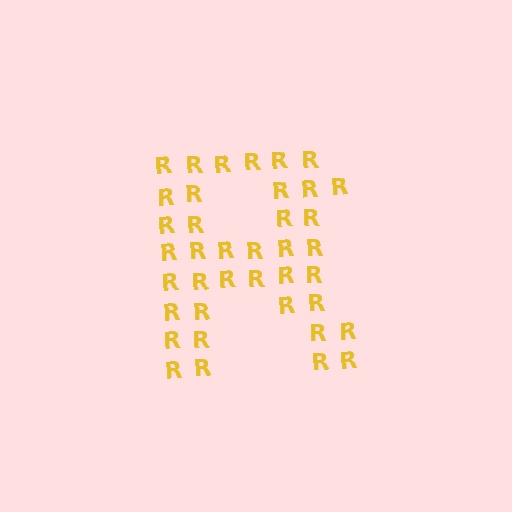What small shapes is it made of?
It is made of small letter R's.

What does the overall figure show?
The overall figure shows the letter R.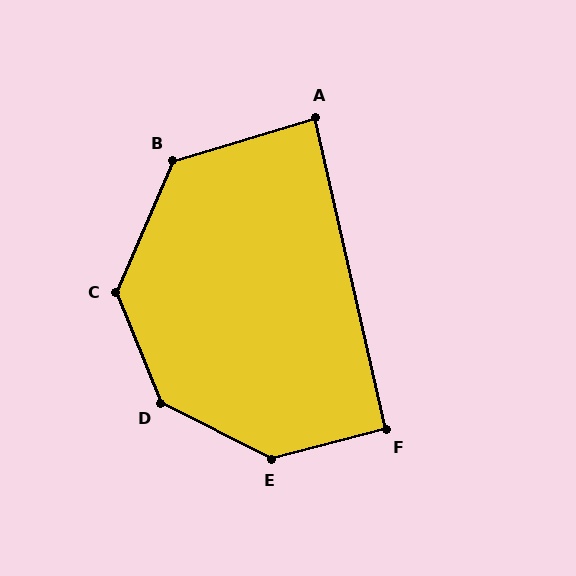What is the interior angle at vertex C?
Approximately 135 degrees (obtuse).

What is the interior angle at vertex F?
Approximately 92 degrees (approximately right).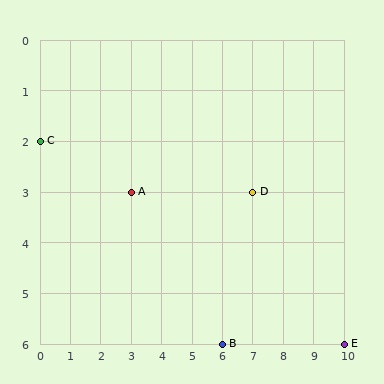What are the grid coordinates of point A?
Point A is at grid coordinates (3, 3).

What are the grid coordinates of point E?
Point E is at grid coordinates (10, 6).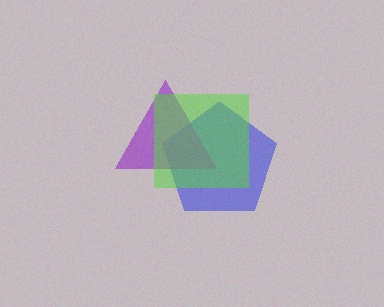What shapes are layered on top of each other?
The layered shapes are: a blue pentagon, a purple triangle, a lime square.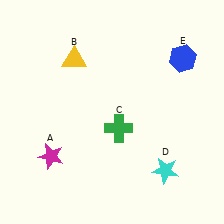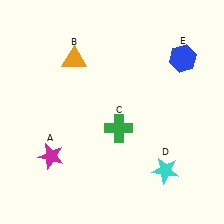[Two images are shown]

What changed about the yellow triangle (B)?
In Image 1, B is yellow. In Image 2, it changed to orange.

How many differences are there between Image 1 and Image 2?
There is 1 difference between the two images.